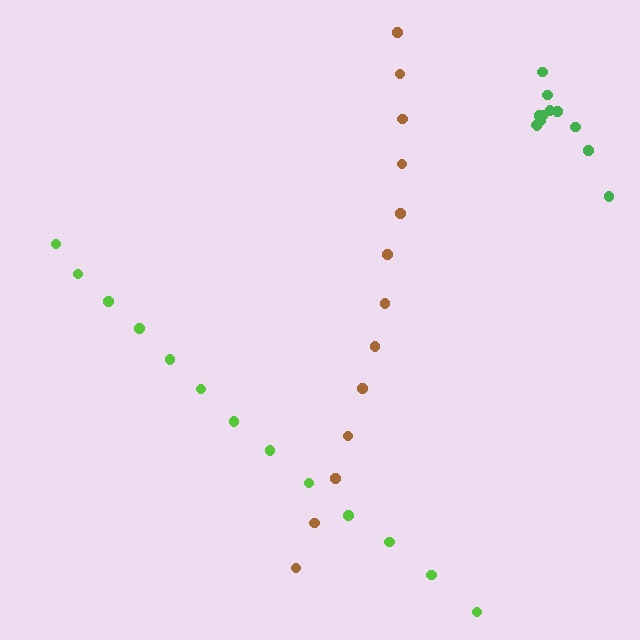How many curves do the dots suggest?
There are 3 distinct paths.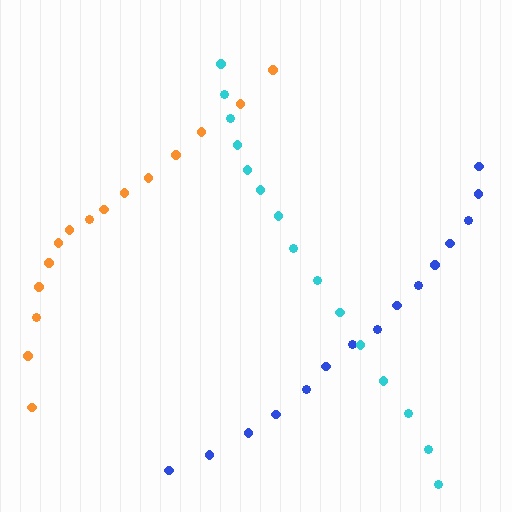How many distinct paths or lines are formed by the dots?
There are 3 distinct paths.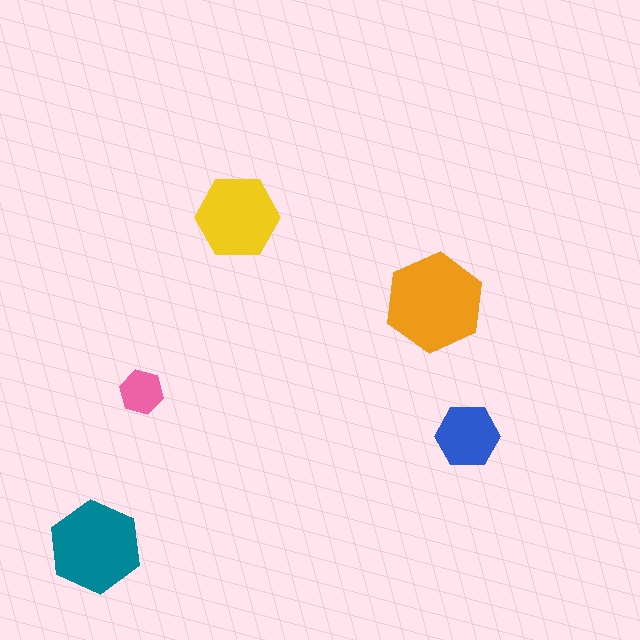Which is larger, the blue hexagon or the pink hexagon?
The blue one.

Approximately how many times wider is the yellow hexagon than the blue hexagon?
About 1.5 times wider.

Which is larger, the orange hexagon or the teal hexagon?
The orange one.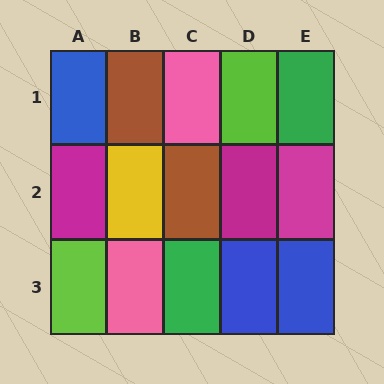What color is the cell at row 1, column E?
Green.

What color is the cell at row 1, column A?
Blue.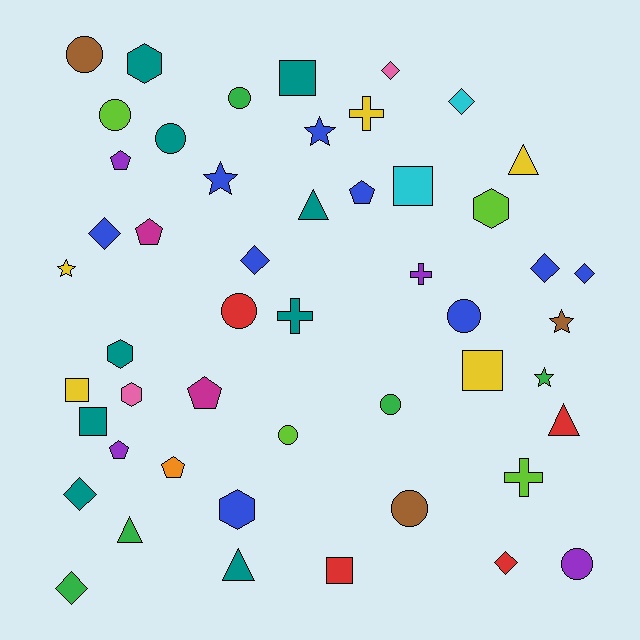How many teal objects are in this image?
There are 9 teal objects.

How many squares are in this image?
There are 6 squares.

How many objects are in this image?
There are 50 objects.